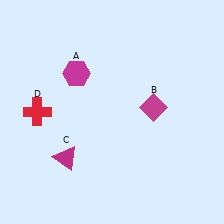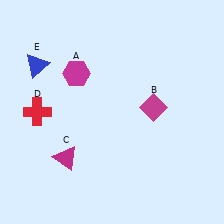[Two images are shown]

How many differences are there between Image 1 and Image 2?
There is 1 difference between the two images.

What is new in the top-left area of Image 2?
A blue triangle (E) was added in the top-left area of Image 2.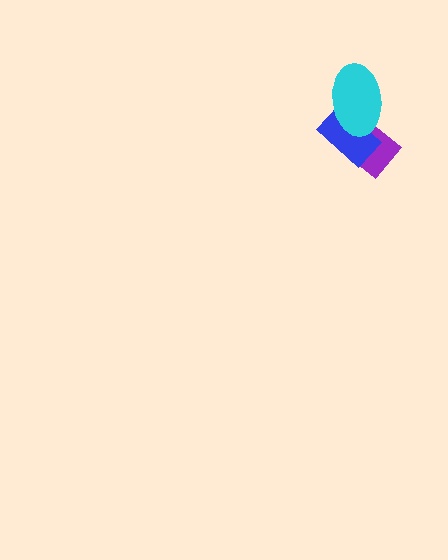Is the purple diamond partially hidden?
Yes, it is partially covered by another shape.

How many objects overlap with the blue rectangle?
2 objects overlap with the blue rectangle.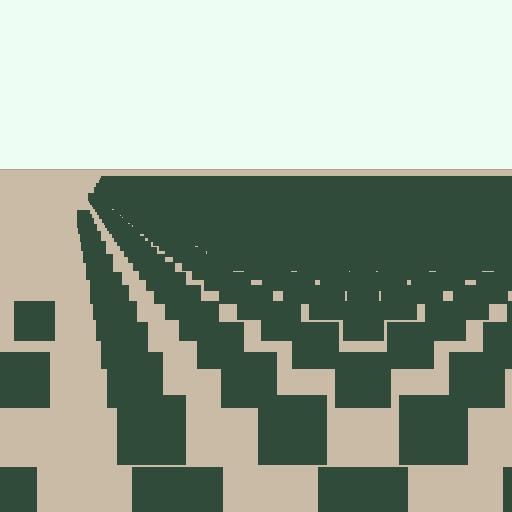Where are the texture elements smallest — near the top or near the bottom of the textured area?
Near the top.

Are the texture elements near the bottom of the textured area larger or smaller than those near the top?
Larger. Near the bottom, elements are closer to the viewer and appear at a bigger on-screen size.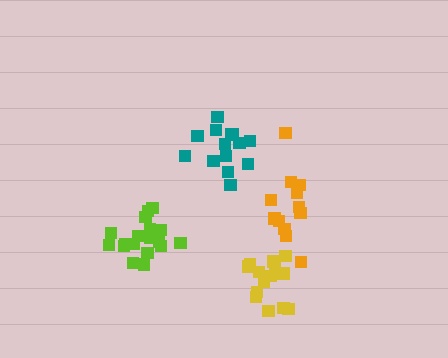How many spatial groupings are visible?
There are 4 spatial groupings.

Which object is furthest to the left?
The lime cluster is leftmost.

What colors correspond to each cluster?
The clusters are colored: lime, yellow, orange, teal.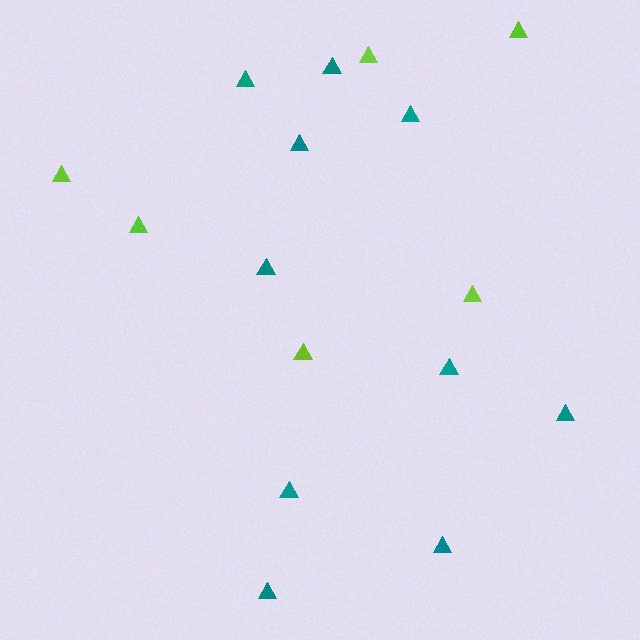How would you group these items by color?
There are 2 groups: one group of lime triangles (6) and one group of teal triangles (10).